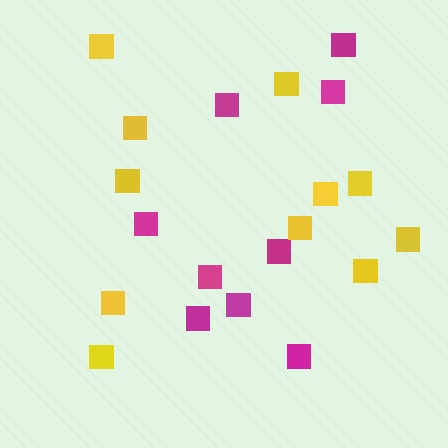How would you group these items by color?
There are 2 groups: one group of magenta squares (9) and one group of yellow squares (11).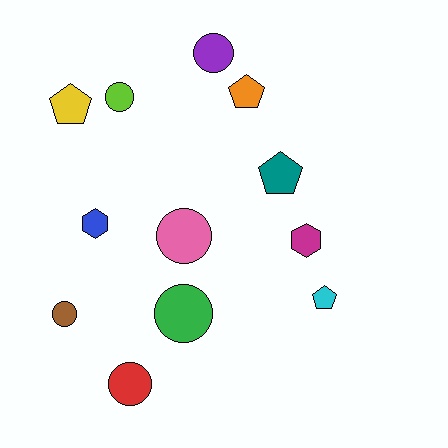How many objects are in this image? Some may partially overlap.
There are 12 objects.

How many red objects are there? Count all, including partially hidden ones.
There is 1 red object.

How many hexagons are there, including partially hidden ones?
There are 2 hexagons.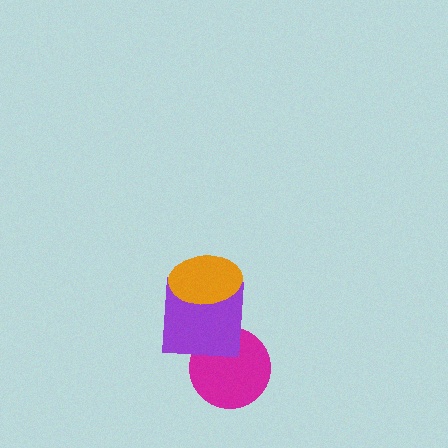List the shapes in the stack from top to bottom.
From top to bottom: the orange ellipse, the purple square, the magenta circle.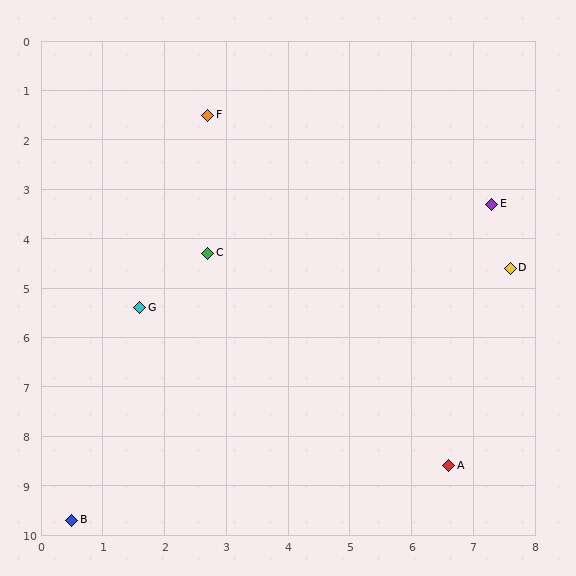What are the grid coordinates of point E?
Point E is at approximately (7.3, 3.3).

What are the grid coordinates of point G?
Point G is at approximately (1.6, 5.4).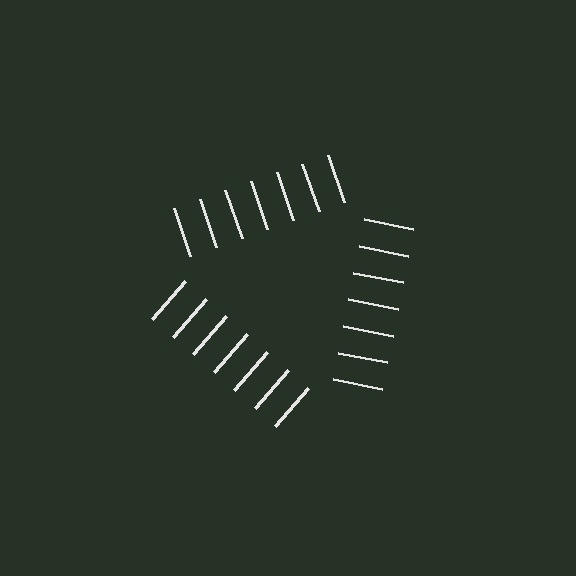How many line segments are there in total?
21 — 7 along each of the 3 edges.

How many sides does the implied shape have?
3 sides — the line-ends trace a triangle.